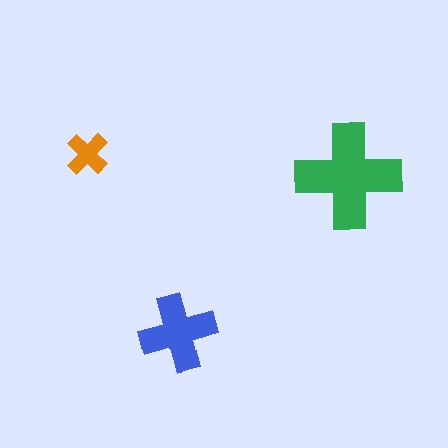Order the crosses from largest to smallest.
the green one, the blue one, the orange one.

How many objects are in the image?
There are 3 objects in the image.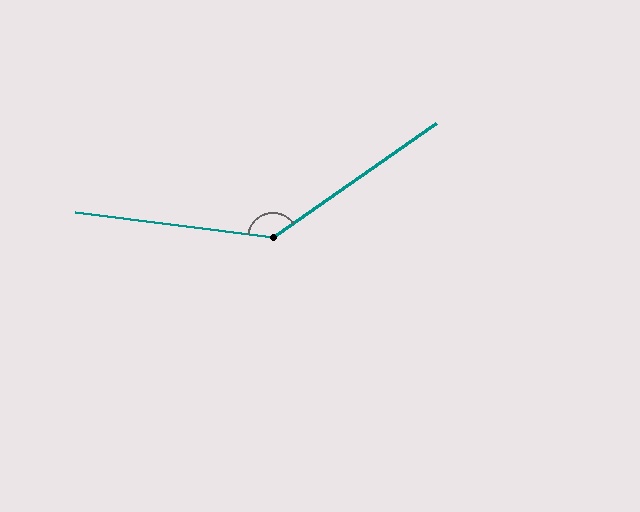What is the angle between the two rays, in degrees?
Approximately 138 degrees.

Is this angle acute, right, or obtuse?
It is obtuse.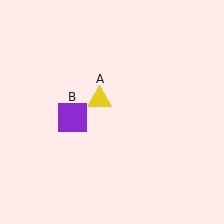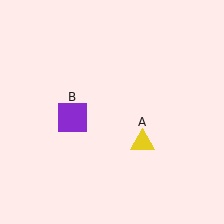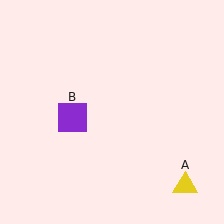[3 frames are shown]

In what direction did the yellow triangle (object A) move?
The yellow triangle (object A) moved down and to the right.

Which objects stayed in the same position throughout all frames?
Purple square (object B) remained stationary.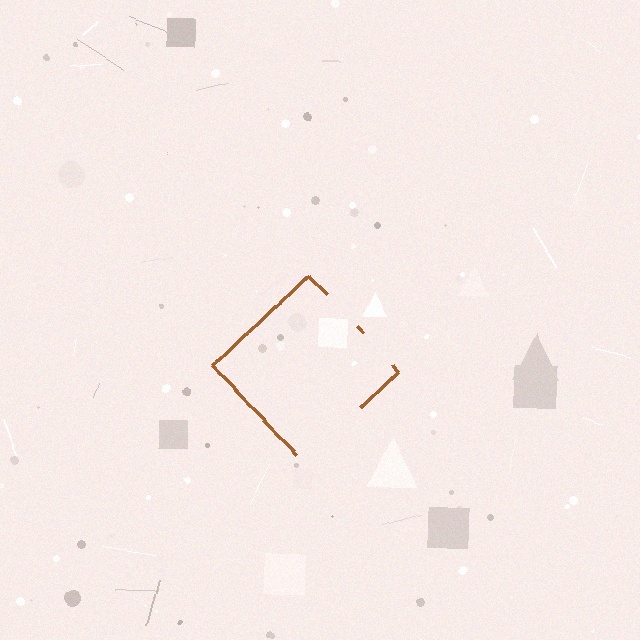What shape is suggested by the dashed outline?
The dashed outline suggests a diamond.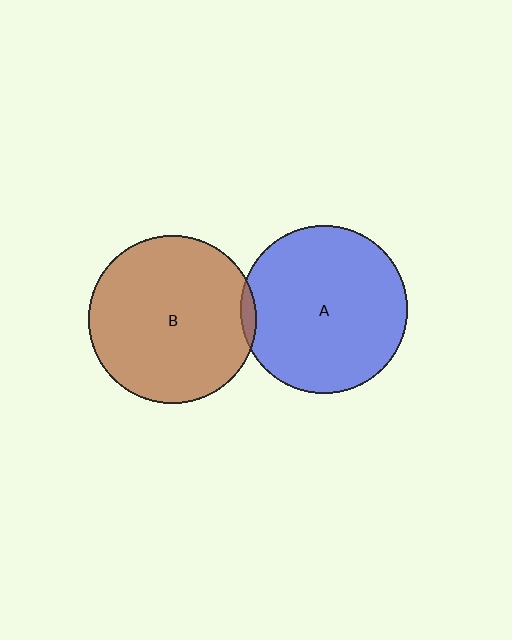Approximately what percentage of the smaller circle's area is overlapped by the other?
Approximately 5%.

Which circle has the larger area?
Circle B (brown).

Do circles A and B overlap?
Yes.